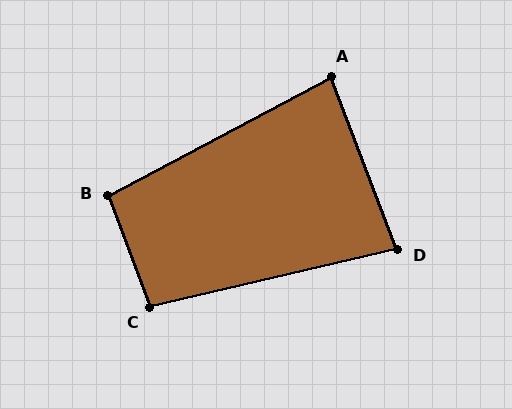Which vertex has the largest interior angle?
B, at approximately 98 degrees.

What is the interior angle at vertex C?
Approximately 97 degrees (obtuse).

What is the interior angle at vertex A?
Approximately 83 degrees (acute).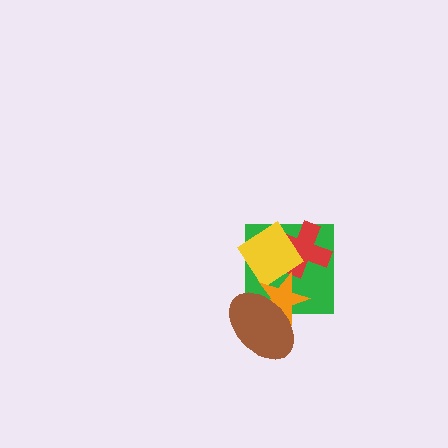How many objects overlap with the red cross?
2 objects overlap with the red cross.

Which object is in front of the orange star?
The brown ellipse is in front of the orange star.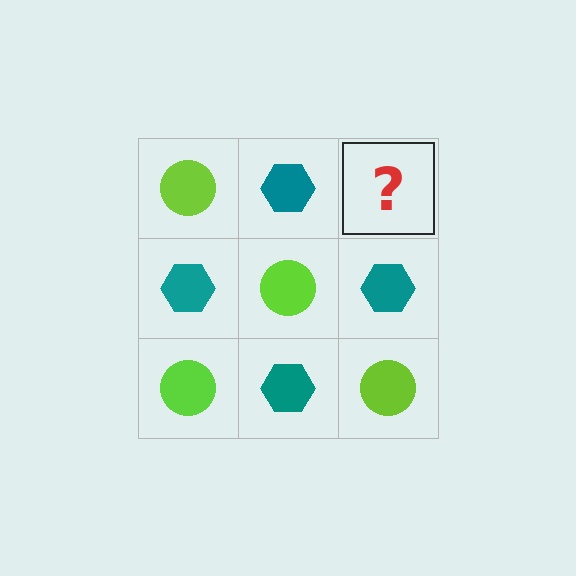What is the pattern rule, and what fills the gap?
The rule is that it alternates lime circle and teal hexagon in a checkerboard pattern. The gap should be filled with a lime circle.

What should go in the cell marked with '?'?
The missing cell should contain a lime circle.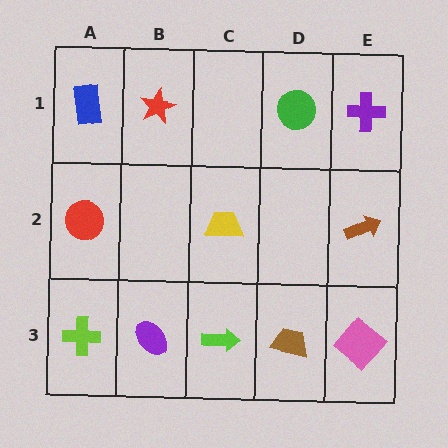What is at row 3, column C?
A lime arrow.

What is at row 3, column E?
A pink diamond.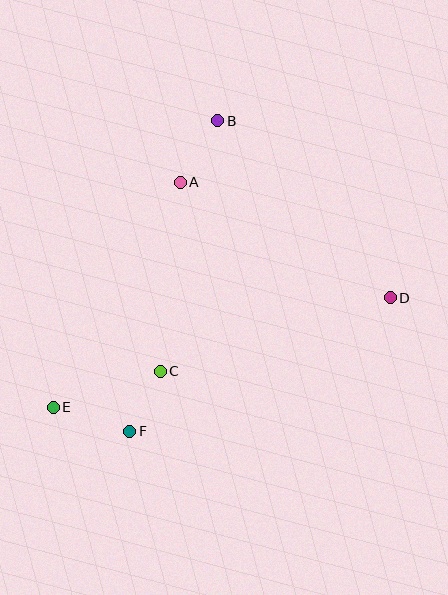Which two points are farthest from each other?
Points D and E are farthest from each other.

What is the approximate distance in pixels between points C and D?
The distance between C and D is approximately 241 pixels.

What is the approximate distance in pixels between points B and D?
The distance between B and D is approximately 247 pixels.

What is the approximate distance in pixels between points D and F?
The distance between D and F is approximately 292 pixels.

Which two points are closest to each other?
Points C and F are closest to each other.